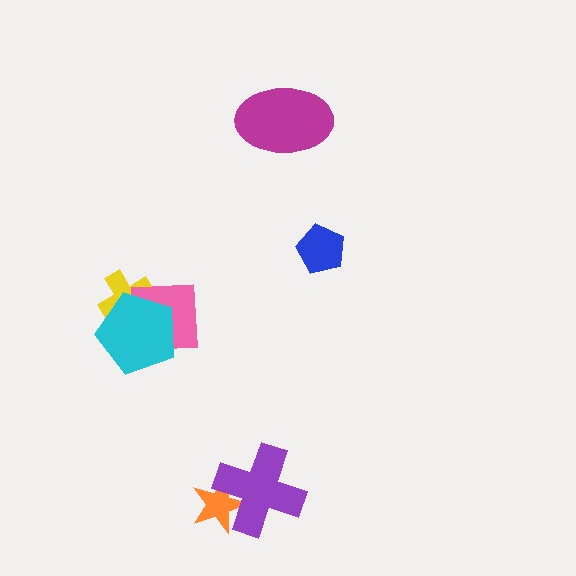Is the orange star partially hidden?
Yes, it is partially covered by another shape.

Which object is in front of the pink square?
The cyan pentagon is in front of the pink square.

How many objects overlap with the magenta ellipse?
0 objects overlap with the magenta ellipse.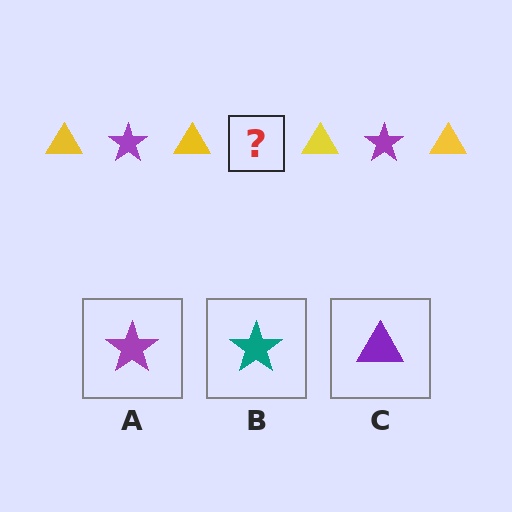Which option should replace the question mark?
Option A.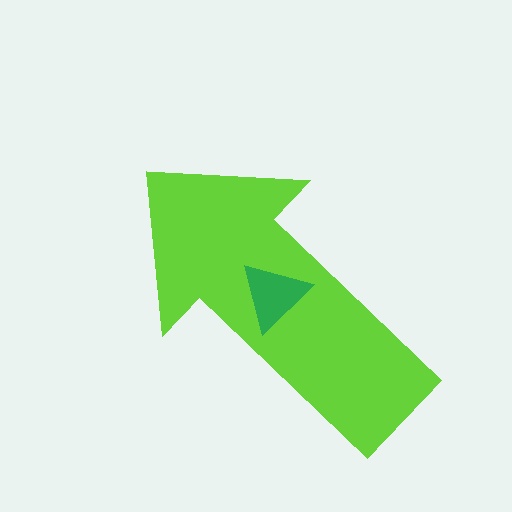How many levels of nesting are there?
2.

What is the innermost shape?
The green triangle.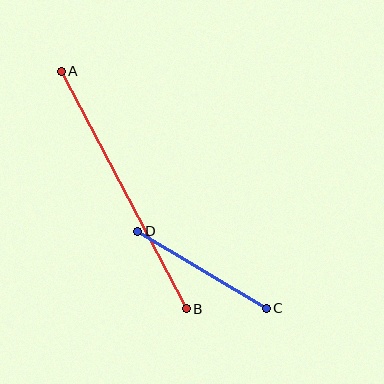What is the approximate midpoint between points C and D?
The midpoint is at approximately (202, 270) pixels.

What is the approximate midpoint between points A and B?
The midpoint is at approximately (124, 190) pixels.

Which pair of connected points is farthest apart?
Points A and B are farthest apart.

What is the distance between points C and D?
The distance is approximately 150 pixels.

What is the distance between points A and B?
The distance is approximately 269 pixels.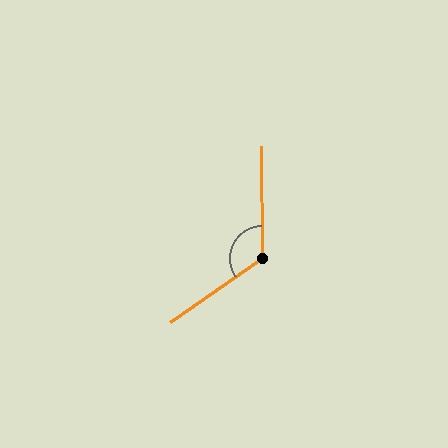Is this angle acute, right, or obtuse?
It is obtuse.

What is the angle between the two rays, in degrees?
Approximately 124 degrees.